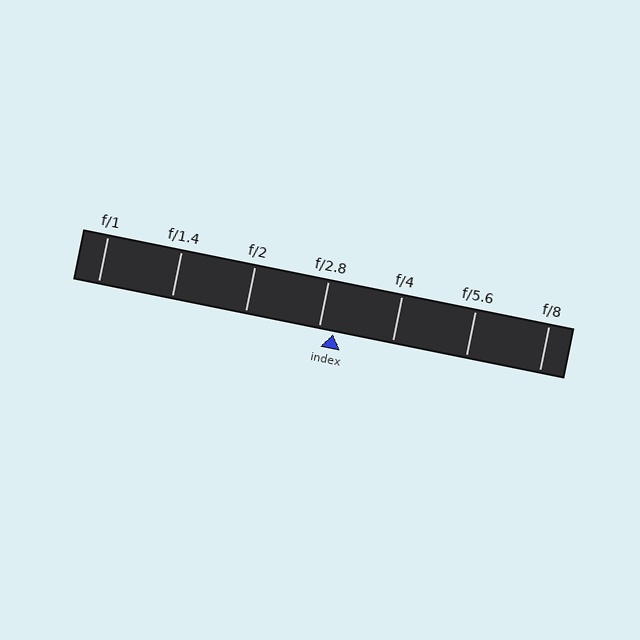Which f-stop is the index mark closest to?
The index mark is closest to f/2.8.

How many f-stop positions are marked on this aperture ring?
There are 7 f-stop positions marked.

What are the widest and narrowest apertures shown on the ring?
The widest aperture shown is f/1 and the narrowest is f/8.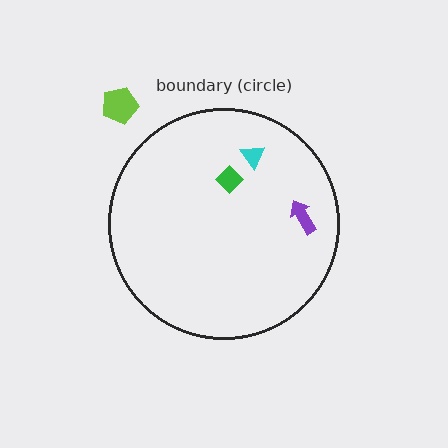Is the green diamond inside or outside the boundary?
Inside.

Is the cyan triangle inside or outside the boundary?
Inside.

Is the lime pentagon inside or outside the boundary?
Outside.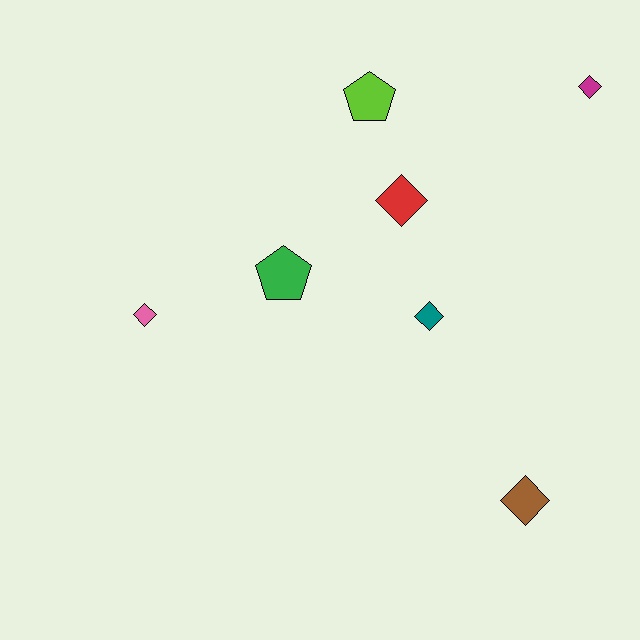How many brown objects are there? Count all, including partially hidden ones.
There is 1 brown object.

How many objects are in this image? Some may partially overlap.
There are 7 objects.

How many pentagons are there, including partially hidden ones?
There are 2 pentagons.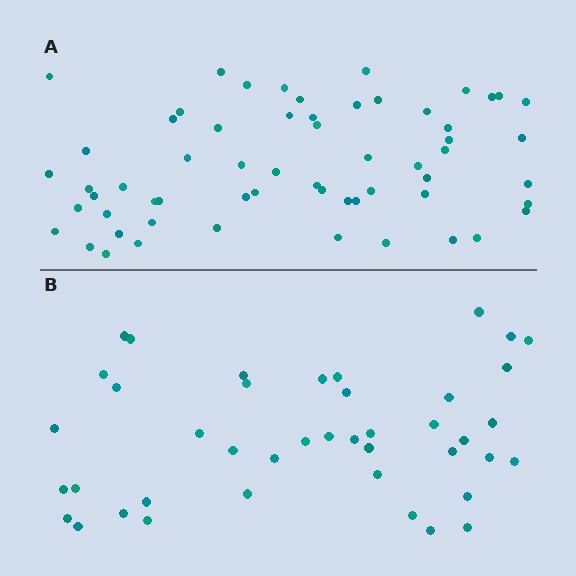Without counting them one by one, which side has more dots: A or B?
Region A (the top region) has more dots.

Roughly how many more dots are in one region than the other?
Region A has approximately 20 more dots than region B.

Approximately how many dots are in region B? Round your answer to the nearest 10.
About 40 dots. (The exact count is 42, which rounds to 40.)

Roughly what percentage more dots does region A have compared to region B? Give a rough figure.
About 45% more.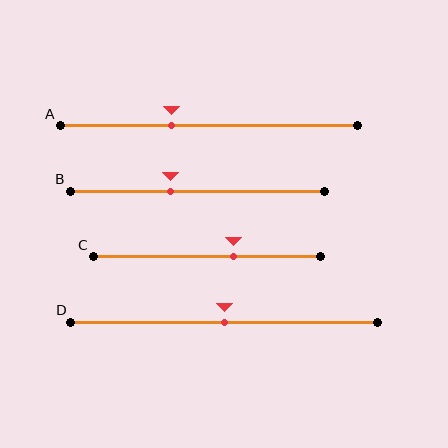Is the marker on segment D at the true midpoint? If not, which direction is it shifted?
Yes, the marker on segment D is at the true midpoint.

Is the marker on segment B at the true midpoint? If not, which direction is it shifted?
No, the marker on segment B is shifted to the left by about 10% of the segment length.